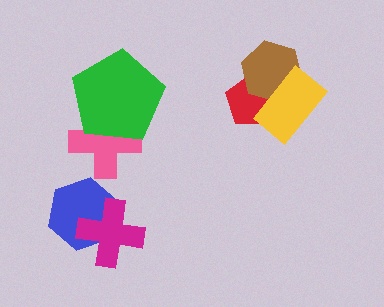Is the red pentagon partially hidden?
Yes, it is partially covered by another shape.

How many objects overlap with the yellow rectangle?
2 objects overlap with the yellow rectangle.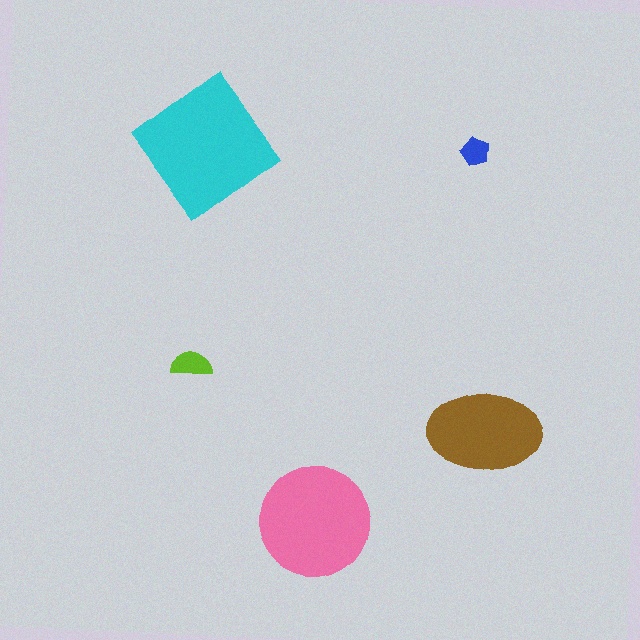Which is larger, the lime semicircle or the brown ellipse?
The brown ellipse.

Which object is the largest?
The cyan diamond.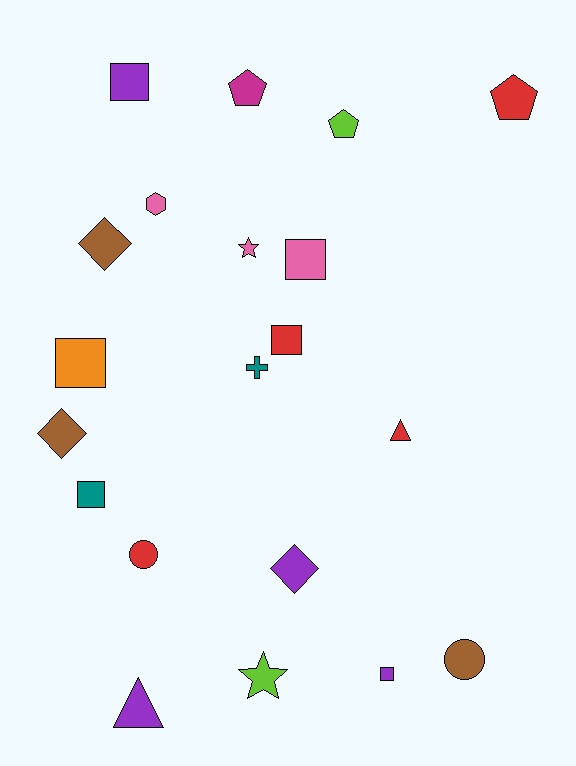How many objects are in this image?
There are 20 objects.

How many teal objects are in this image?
There are 2 teal objects.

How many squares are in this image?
There are 6 squares.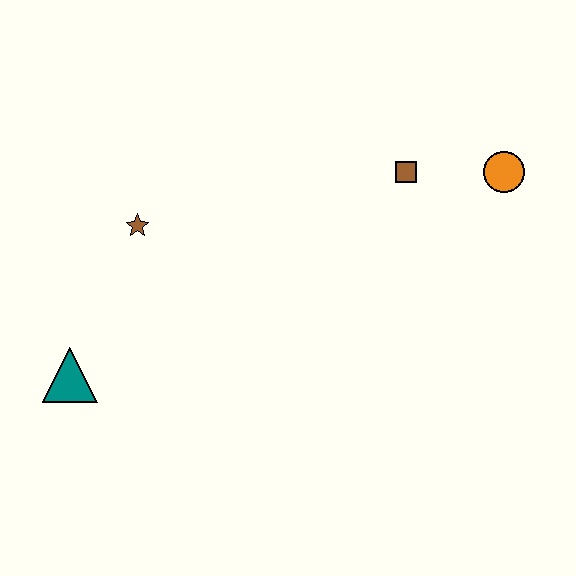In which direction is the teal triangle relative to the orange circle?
The teal triangle is to the left of the orange circle.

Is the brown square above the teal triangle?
Yes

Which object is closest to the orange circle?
The brown square is closest to the orange circle.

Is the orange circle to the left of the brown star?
No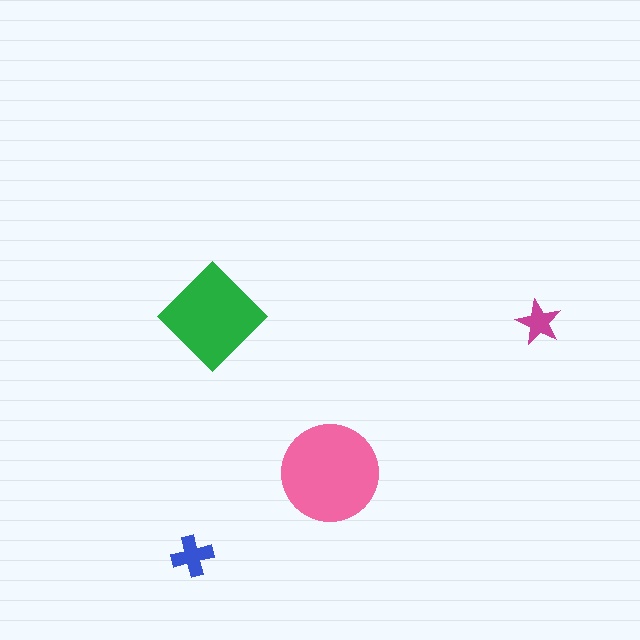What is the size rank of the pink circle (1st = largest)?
1st.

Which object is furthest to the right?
The magenta star is rightmost.